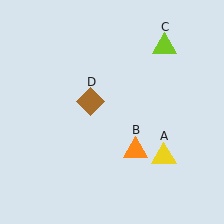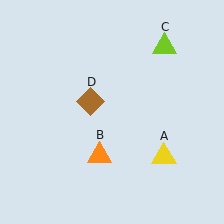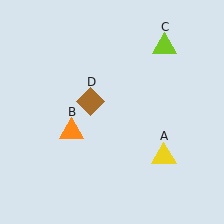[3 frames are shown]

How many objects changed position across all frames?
1 object changed position: orange triangle (object B).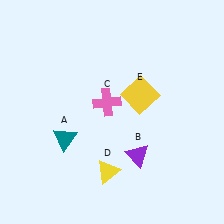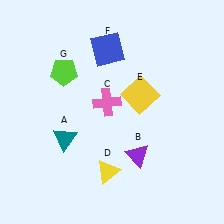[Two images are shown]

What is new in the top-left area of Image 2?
A blue square (F) was added in the top-left area of Image 2.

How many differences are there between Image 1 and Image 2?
There are 2 differences between the two images.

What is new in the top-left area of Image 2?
A lime pentagon (G) was added in the top-left area of Image 2.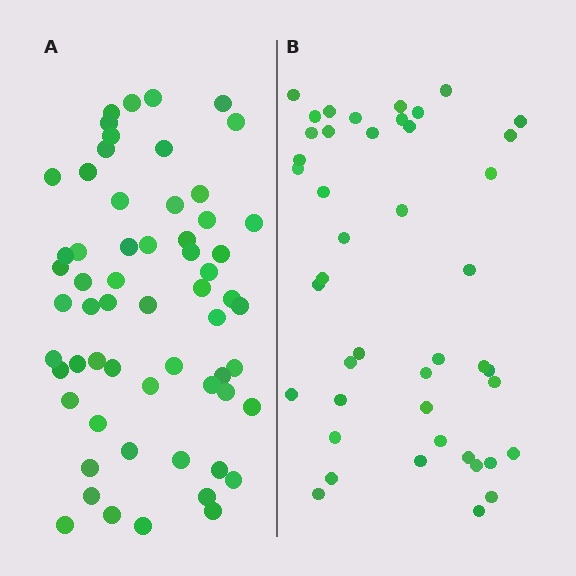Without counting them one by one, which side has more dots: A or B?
Region A (the left region) has more dots.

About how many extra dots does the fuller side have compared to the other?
Region A has approximately 15 more dots than region B.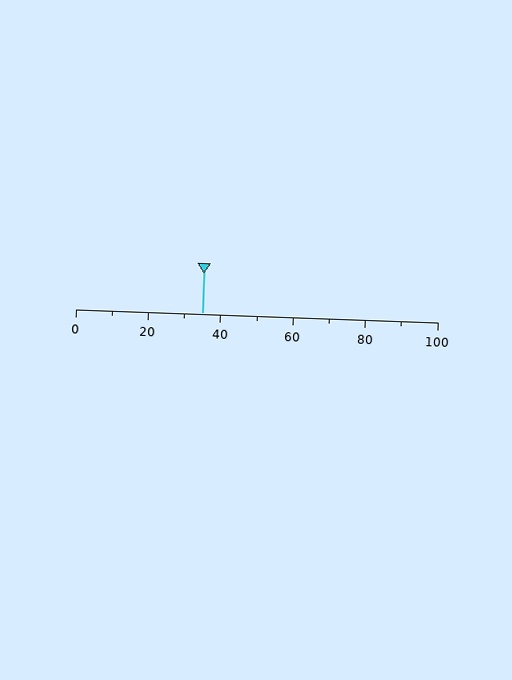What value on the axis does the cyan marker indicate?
The marker indicates approximately 35.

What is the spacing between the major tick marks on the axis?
The major ticks are spaced 20 apart.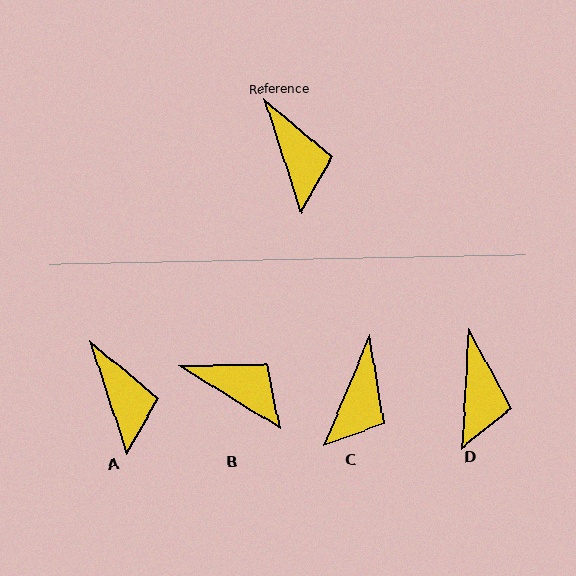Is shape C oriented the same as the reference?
No, it is off by about 40 degrees.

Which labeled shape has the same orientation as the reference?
A.